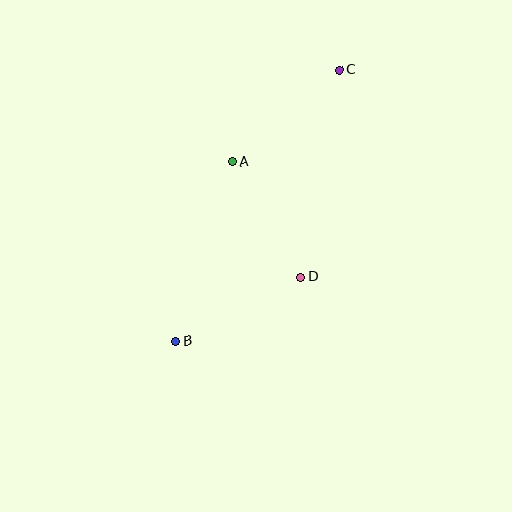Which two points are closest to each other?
Points A and D are closest to each other.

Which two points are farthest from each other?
Points B and C are farthest from each other.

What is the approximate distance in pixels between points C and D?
The distance between C and D is approximately 211 pixels.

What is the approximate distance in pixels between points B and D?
The distance between B and D is approximately 141 pixels.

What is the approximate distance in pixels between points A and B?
The distance between A and B is approximately 188 pixels.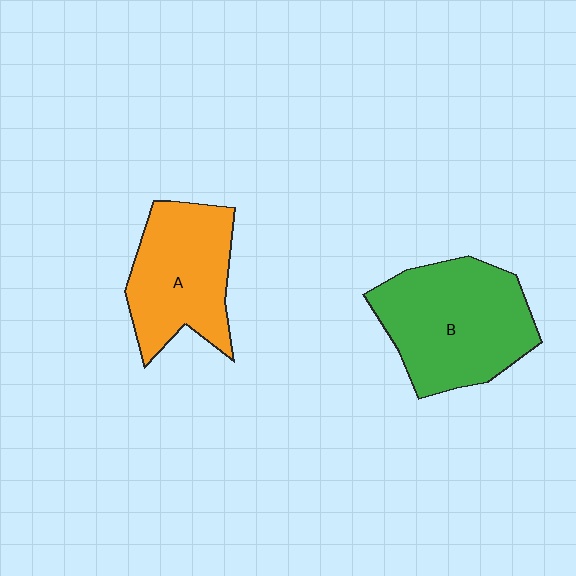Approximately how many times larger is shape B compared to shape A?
Approximately 1.2 times.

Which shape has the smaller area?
Shape A (orange).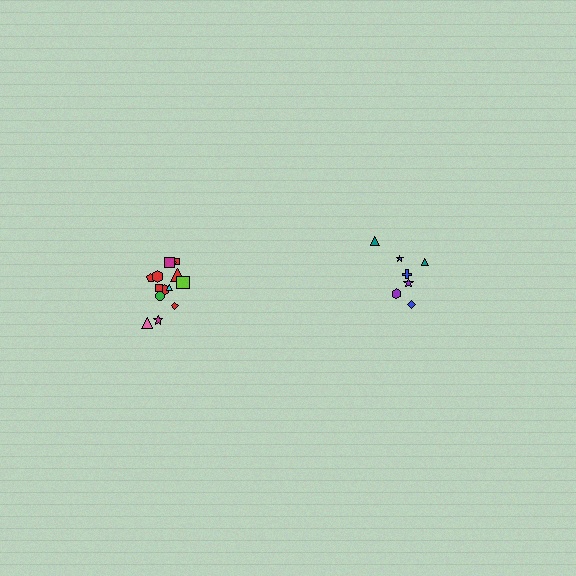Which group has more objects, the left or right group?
The left group.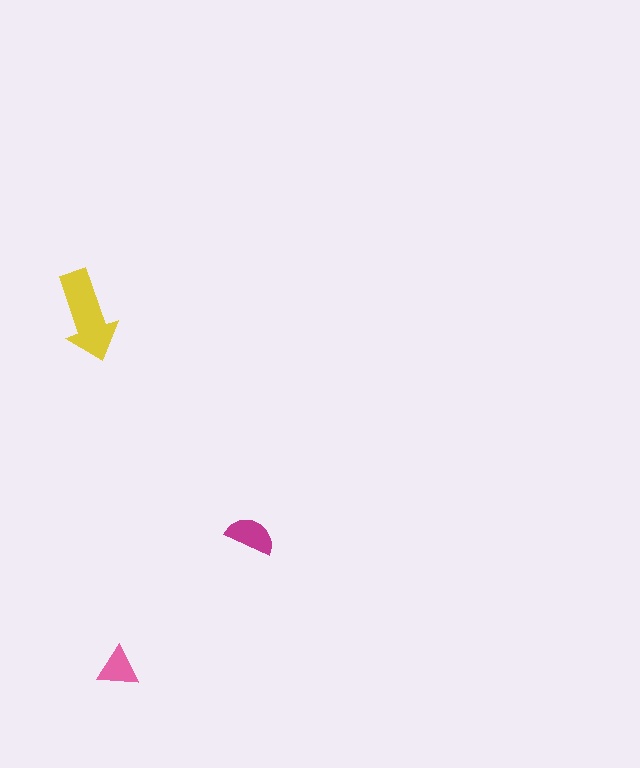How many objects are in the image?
There are 3 objects in the image.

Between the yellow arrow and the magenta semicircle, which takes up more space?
The yellow arrow.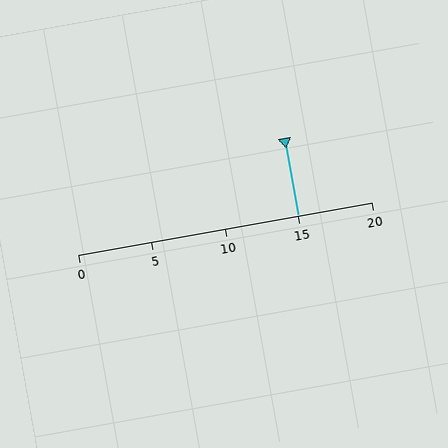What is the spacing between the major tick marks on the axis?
The major ticks are spaced 5 apart.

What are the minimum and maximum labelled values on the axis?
The axis runs from 0 to 20.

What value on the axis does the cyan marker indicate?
The marker indicates approximately 15.